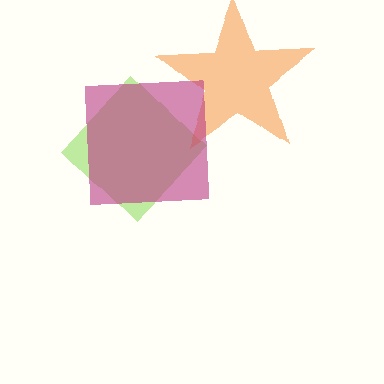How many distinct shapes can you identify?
There are 3 distinct shapes: a lime diamond, an orange star, a magenta square.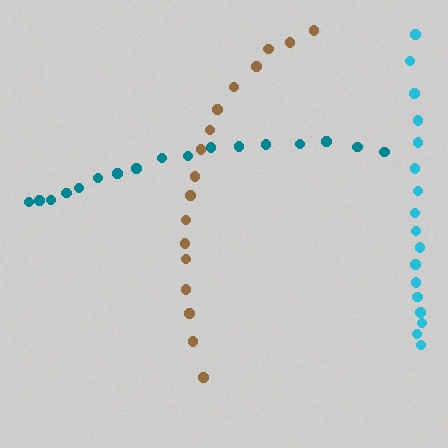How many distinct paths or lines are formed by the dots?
There are 3 distinct paths.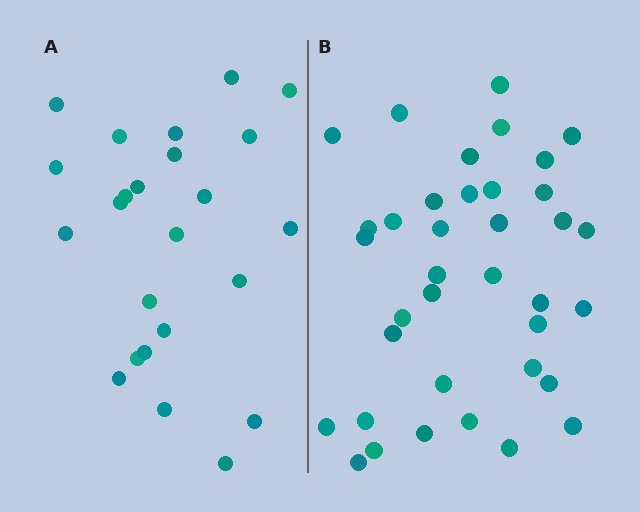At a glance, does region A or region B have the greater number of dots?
Region B (the right region) has more dots.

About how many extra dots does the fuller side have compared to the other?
Region B has approximately 15 more dots than region A.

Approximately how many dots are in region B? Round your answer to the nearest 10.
About 40 dots. (The exact count is 37, which rounds to 40.)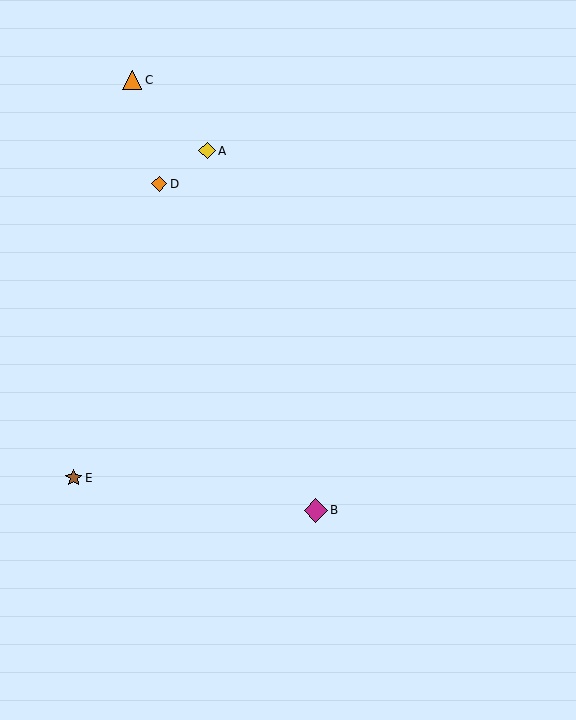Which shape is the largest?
The magenta diamond (labeled B) is the largest.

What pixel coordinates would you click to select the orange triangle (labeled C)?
Click at (132, 80) to select the orange triangle C.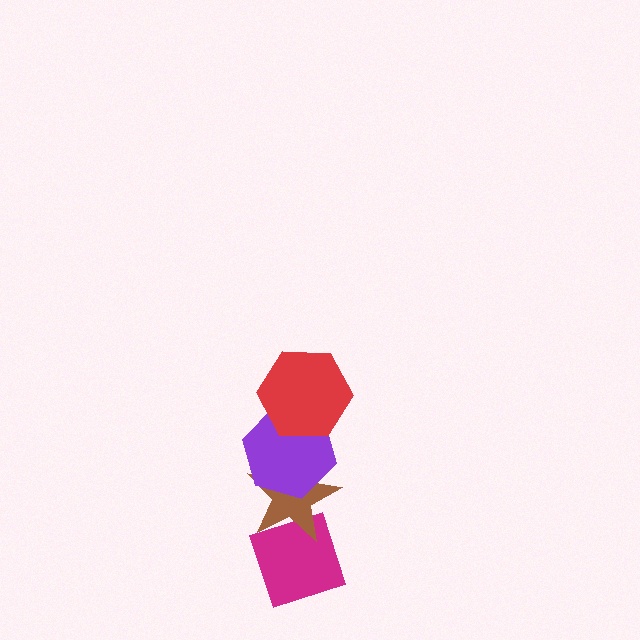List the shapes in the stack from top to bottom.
From top to bottom: the red hexagon, the purple hexagon, the brown star, the magenta diamond.